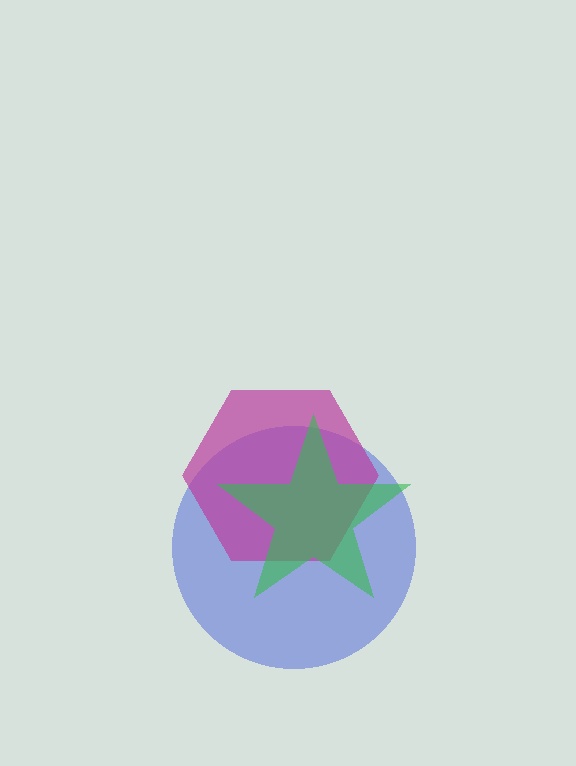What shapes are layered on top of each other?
The layered shapes are: a blue circle, a magenta hexagon, a green star.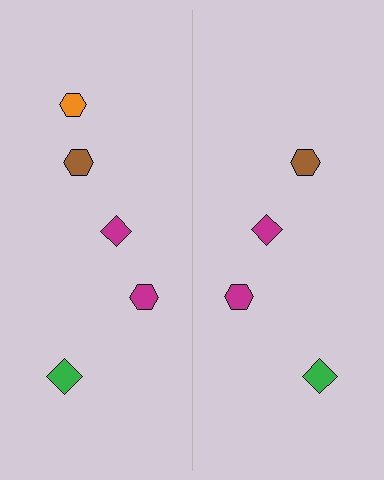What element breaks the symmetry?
A orange hexagon is missing from the right side.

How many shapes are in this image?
There are 9 shapes in this image.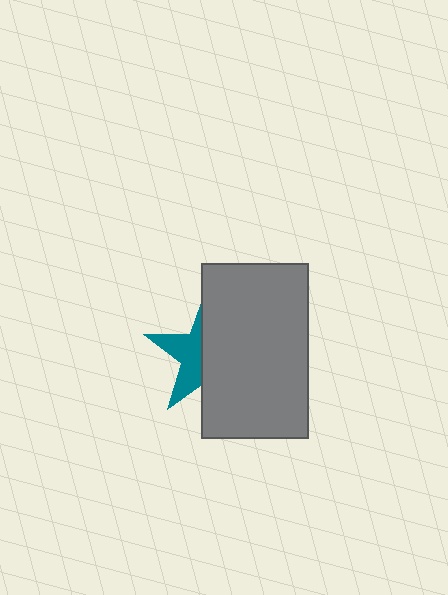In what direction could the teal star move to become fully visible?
The teal star could move left. That would shift it out from behind the gray rectangle entirely.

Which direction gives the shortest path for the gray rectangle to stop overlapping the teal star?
Moving right gives the shortest separation.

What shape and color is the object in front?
The object in front is a gray rectangle.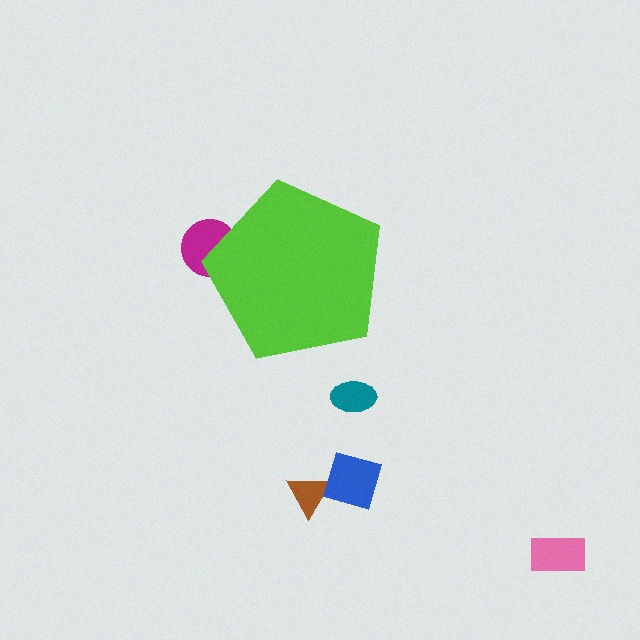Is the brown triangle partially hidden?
No, the brown triangle is fully visible.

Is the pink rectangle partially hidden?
No, the pink rectangle is fully visible.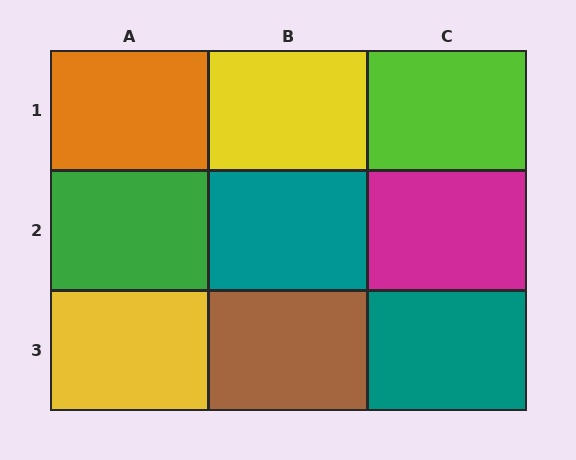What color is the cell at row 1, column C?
Lime.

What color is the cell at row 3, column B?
Brown.